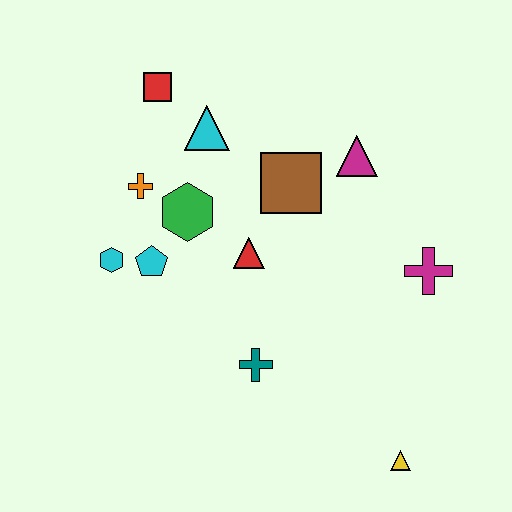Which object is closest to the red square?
The cyan triangle is closest to the red square.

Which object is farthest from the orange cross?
The yellow triangle is farthest from the orange cross.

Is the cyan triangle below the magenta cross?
No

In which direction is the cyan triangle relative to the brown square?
The cyan triangle is to the left of the brown square.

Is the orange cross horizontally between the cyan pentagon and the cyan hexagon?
Yes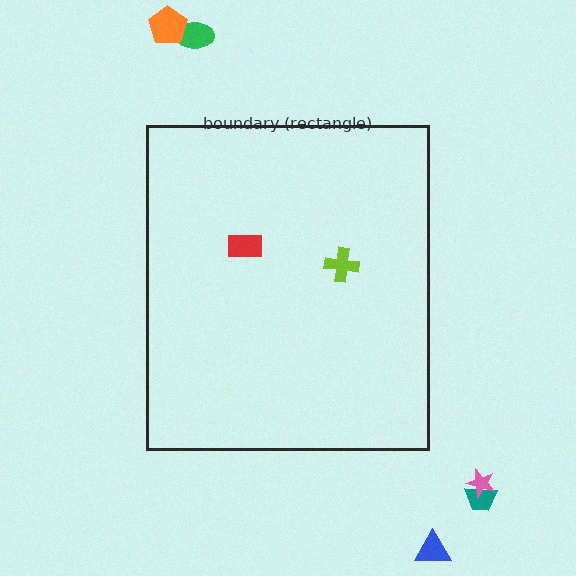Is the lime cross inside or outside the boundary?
Inside.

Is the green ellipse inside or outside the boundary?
Outside.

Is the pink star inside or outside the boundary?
Outside.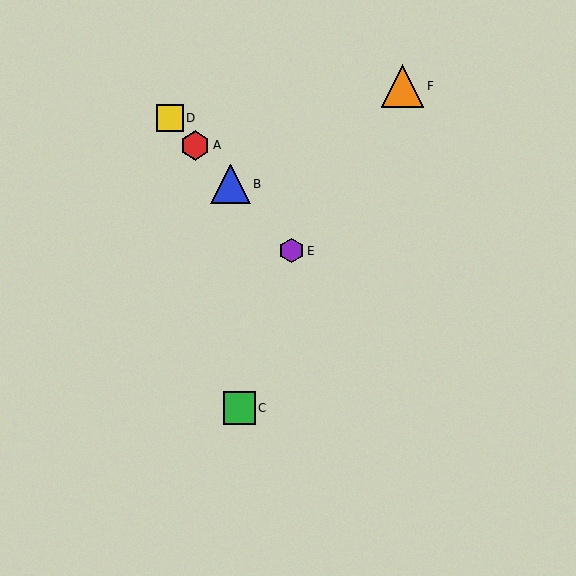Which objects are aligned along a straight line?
Objects A, B, D, E are aligned along a straight line.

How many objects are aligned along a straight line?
4 objects (A, B, D, E) are aligned along a straight line.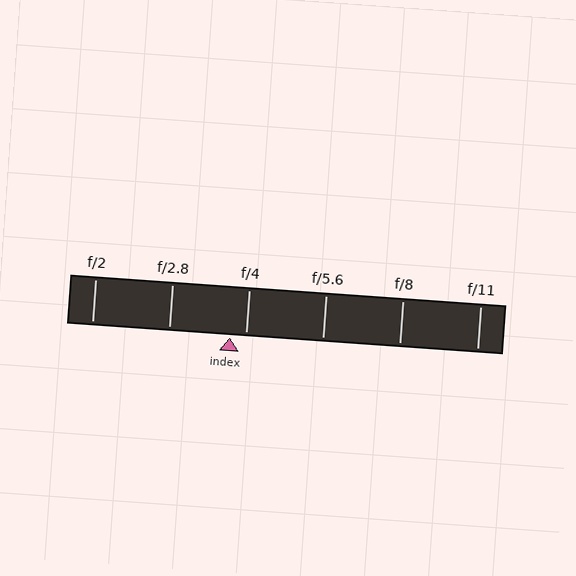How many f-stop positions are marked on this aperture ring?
There are 6 f-stop positions marked.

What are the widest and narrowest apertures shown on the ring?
The widest aperture shown is f/2 and the narrowest is f/11.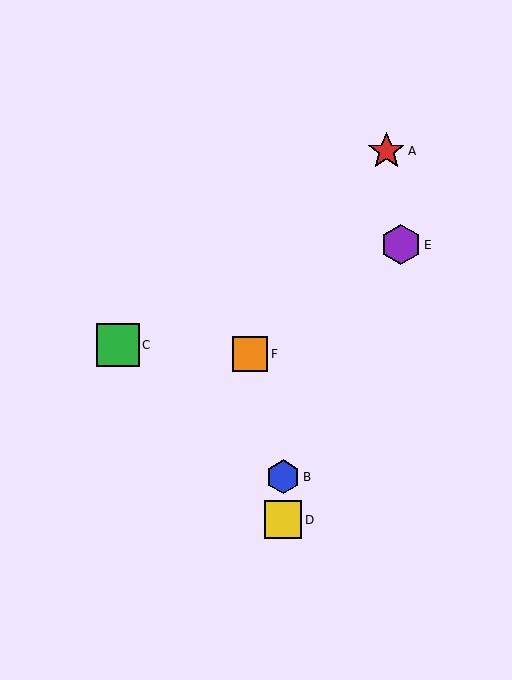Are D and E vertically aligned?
No, D is at x≈283 and E is at x≈401.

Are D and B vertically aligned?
Yes, both are at x≈283.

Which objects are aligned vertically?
Objects B, D are aligned vertically.